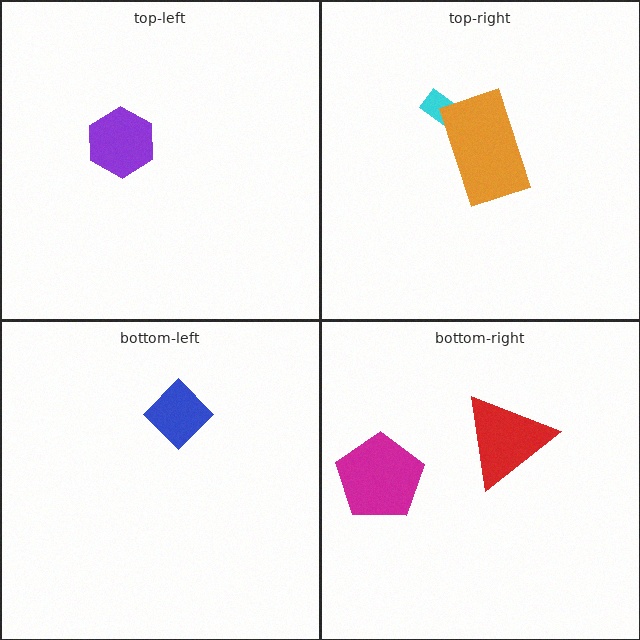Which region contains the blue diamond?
The bottom-left region.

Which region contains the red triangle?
The bottom-right region.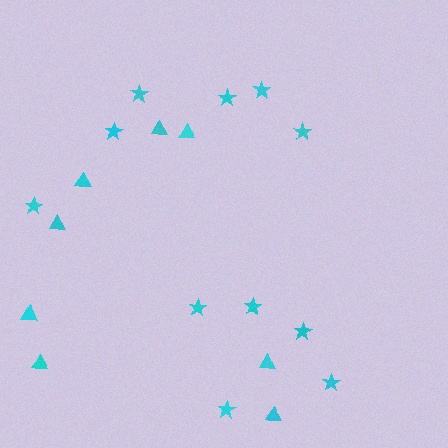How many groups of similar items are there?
There are 2 groups: one group of triangles (8) and one group of stars (11).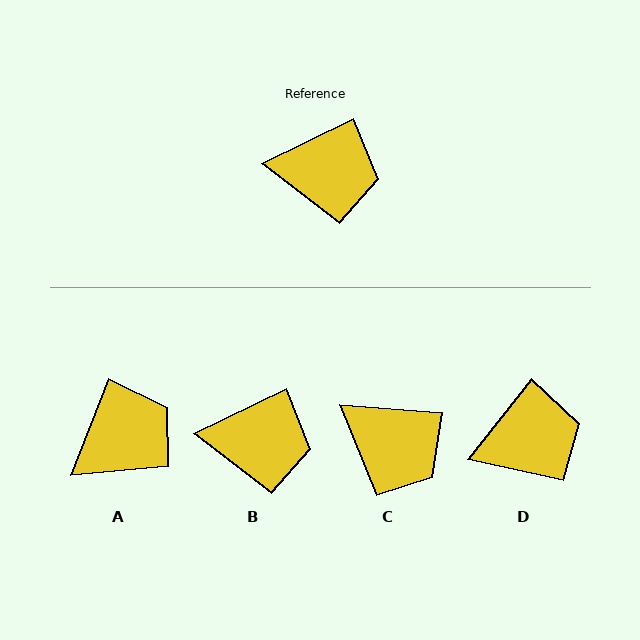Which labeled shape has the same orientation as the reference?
B.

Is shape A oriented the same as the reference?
No, it is off by about 43 degrees.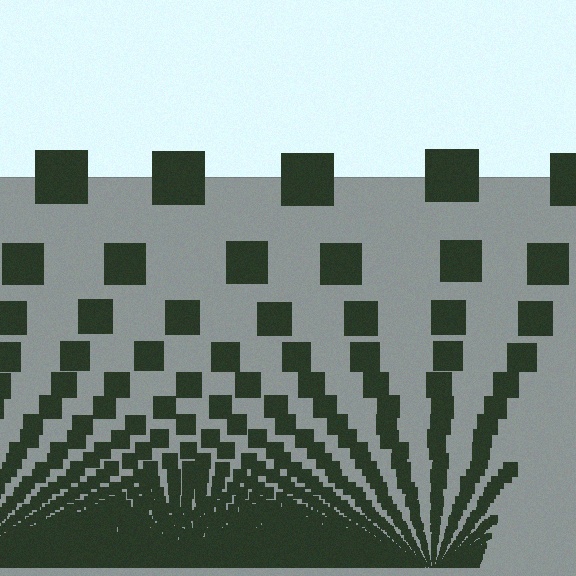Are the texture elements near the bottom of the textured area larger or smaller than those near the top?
Smaller. The gradient is inverted — elements near the bottom are smaller and denser.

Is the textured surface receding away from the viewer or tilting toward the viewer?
The surface appears to tilt toward the viewer. Texture elements get larger and sparser toward the top.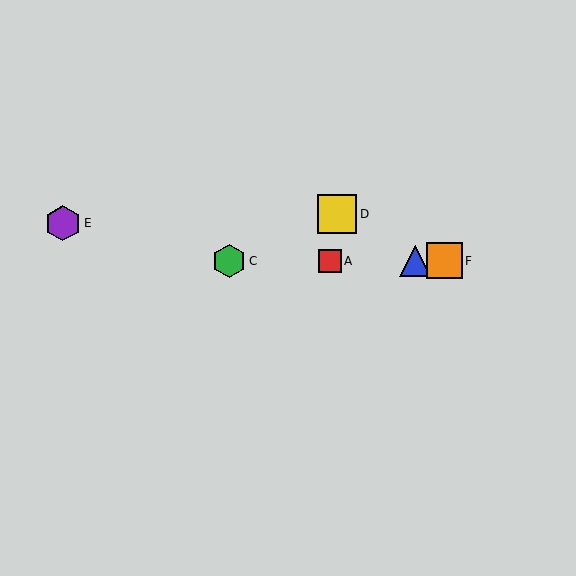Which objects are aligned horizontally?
Objects A, B, C, F are aligned horizontally.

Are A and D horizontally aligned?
No, A is at y≈261 and D is at y≈214.